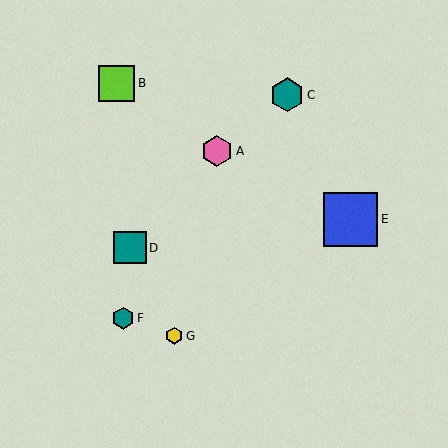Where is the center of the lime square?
The center of the lime square is at (116, 83).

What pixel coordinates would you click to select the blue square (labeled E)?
Click at (351, 219) to select the blue square E.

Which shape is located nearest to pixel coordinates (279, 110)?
The teal hexagon (labeled C) at (287, 95) is nearest to that location.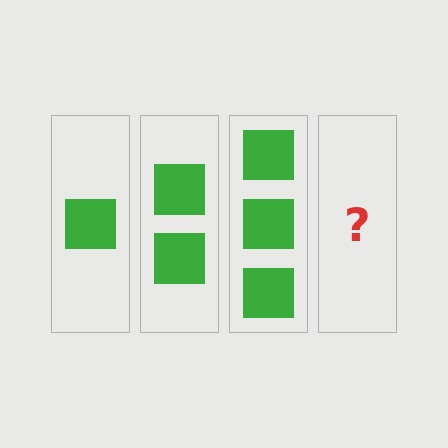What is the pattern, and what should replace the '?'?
The pattern is that each step adds one more square. The '?' should be 4 squares.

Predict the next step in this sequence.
The next step is 4 squares.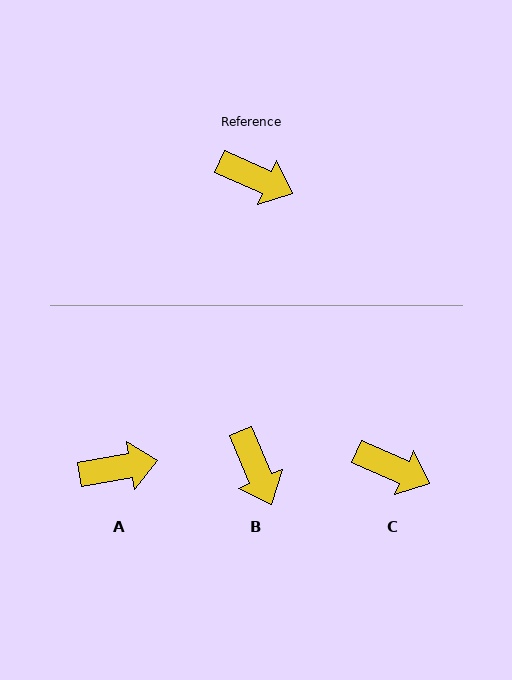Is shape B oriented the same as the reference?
No, it is off by about 43 degrees.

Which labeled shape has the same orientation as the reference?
C.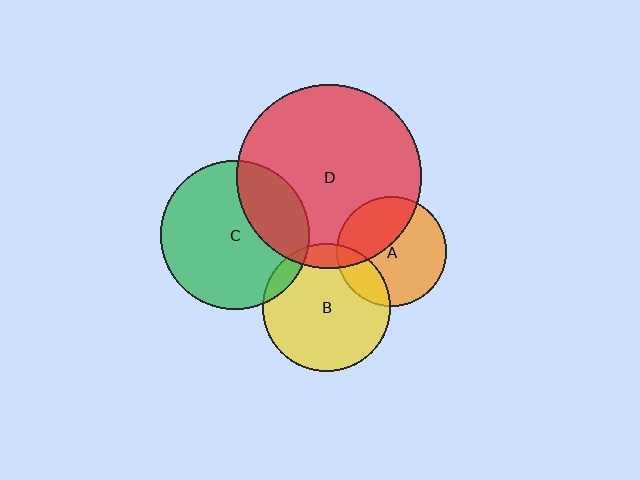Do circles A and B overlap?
Yes.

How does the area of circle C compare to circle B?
Approximately 1.4 times.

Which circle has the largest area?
Circle D (red).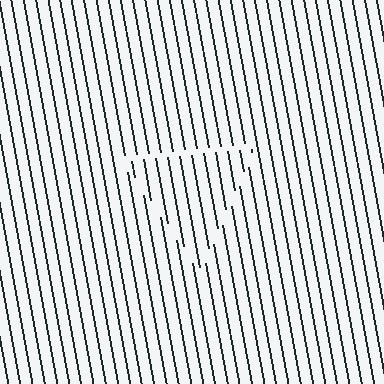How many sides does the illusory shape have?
3 sides — the line-ends trace a triangle.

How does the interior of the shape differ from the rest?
The interior of the shape contains the same grating, shifted by half a period — the contour is defined by the phase discontinuity where line-ends from the inner and outer gratings abut.